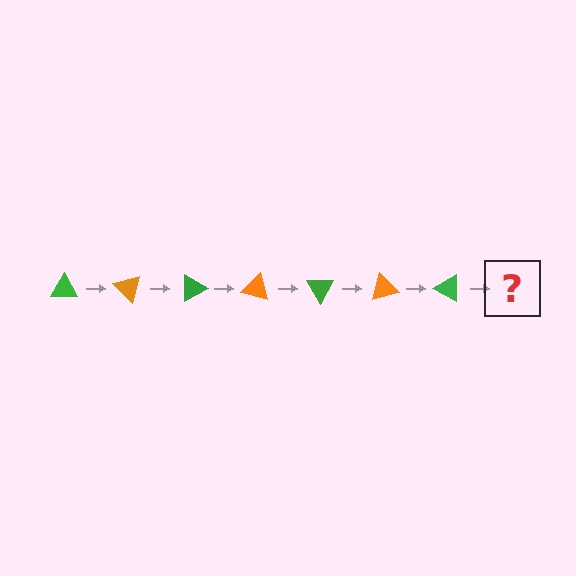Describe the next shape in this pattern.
It should be an orange triangle, rotated 315 degrees from the start.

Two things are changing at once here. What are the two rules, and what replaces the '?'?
The two rules are that it rotates 45 degrees each step and the color cycles through green and orange. The '?' should be an orange triangle, rotated 315 degrees from the start.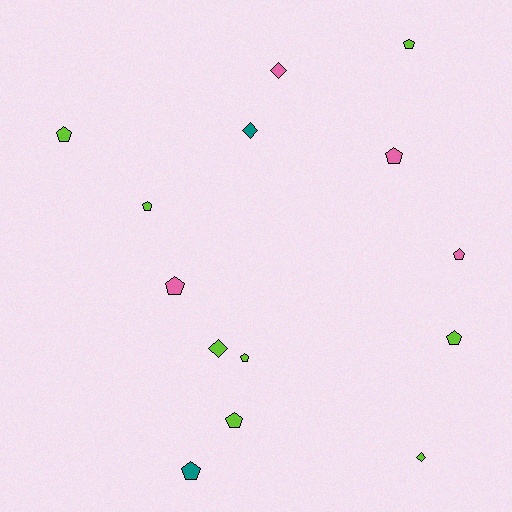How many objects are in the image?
There are 14 objects.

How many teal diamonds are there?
There is 1 teal diamond.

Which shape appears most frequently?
Pentagon, with 10 objects.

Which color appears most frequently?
Lime, with 8 objects.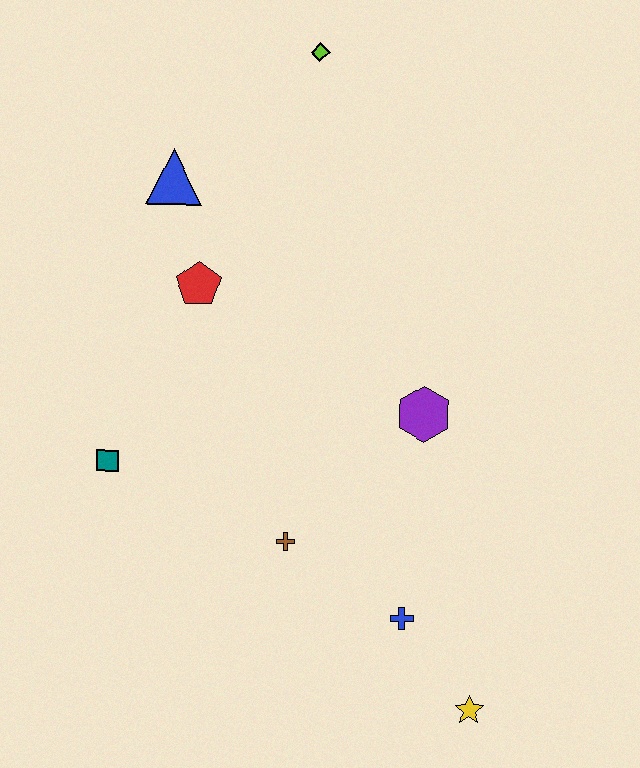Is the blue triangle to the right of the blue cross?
No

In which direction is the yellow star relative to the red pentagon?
The yellow star is below the red pentagon.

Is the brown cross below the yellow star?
No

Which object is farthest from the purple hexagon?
The lime diamond is farthest from the purple hexagon.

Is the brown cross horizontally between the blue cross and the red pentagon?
Yes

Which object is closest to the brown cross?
The blue cross is closest to the brown cross.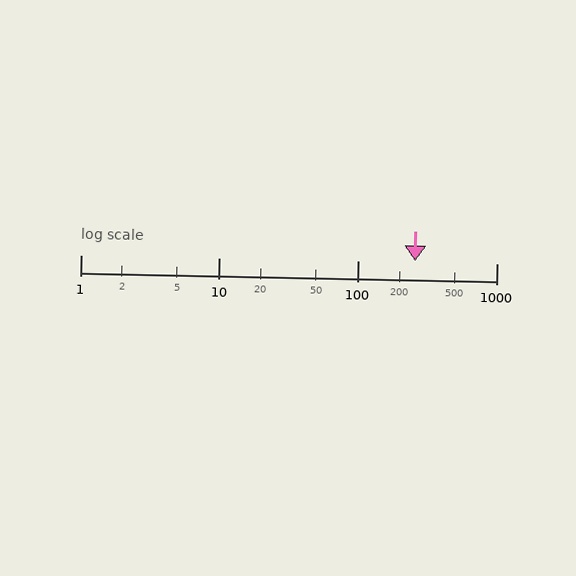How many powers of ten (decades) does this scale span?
The scale spans 3 decades, from 1 to 1000.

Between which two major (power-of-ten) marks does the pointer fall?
The pointer is between 100 and 1000.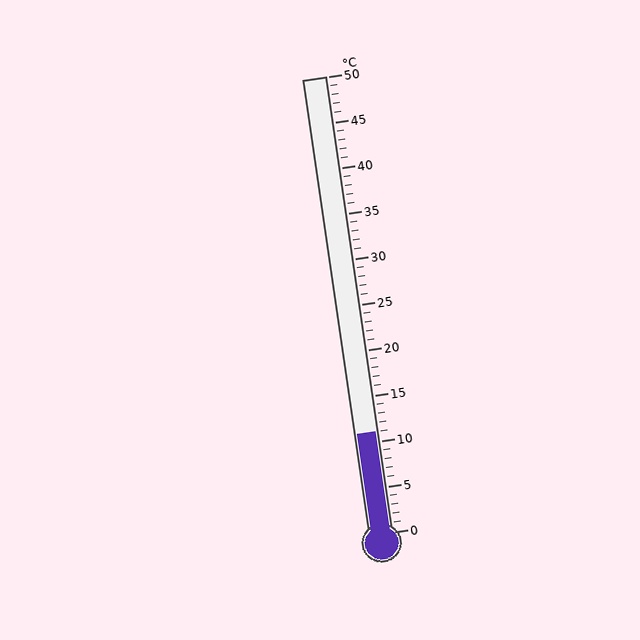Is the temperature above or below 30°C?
The temperature is below 30°C.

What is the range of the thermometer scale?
The thermometer scale ranges from 0°C to 50°C.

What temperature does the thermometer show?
The thermometer shows approximately 11°C.